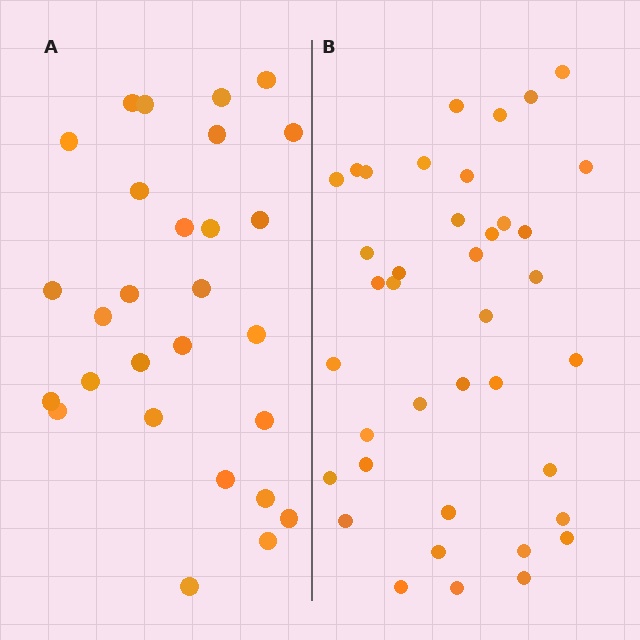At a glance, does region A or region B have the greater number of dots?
Region B (the right region) has more dots.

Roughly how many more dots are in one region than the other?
Region B has roughly 12 or so more dots than region A.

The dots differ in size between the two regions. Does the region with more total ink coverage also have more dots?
No. Region A has more total ink coverage because its dots are larger, but region B actually contains more individual dots. Total area can be misleading — the number of items is what matters here.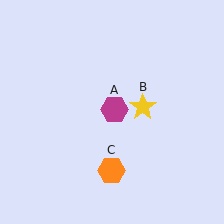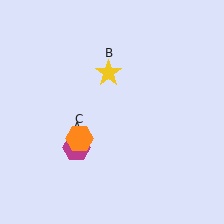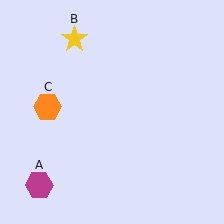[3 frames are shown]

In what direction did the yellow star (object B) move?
The yellow star (object B) moved up and to the left.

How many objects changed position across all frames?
3 objects changed position: magenta hexagon (object A), yellow star (object B), orange hexagon (object C).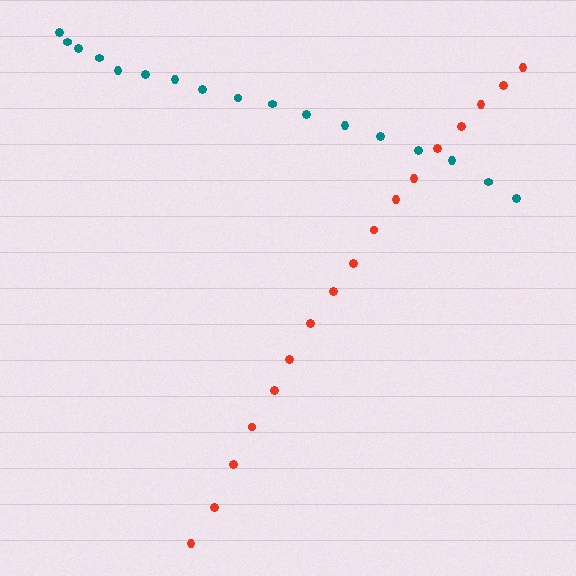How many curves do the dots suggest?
There are 2 distinct paths.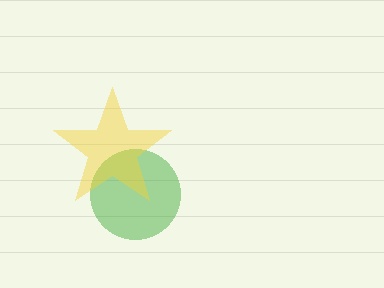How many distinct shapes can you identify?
There are 2 distinct shapes: a green circle, a yellow star.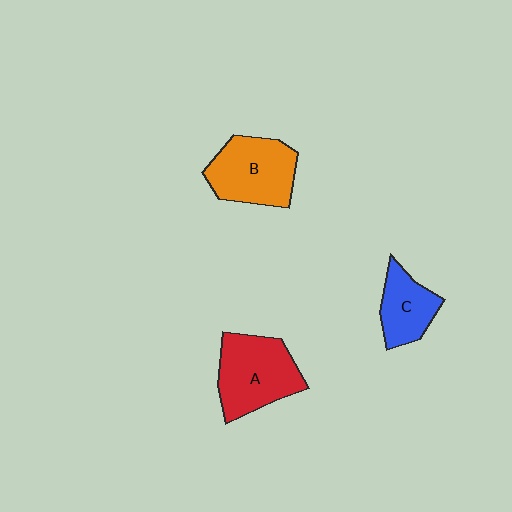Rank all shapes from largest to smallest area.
From largest to smallest: A (red), B (orange), C (blue).